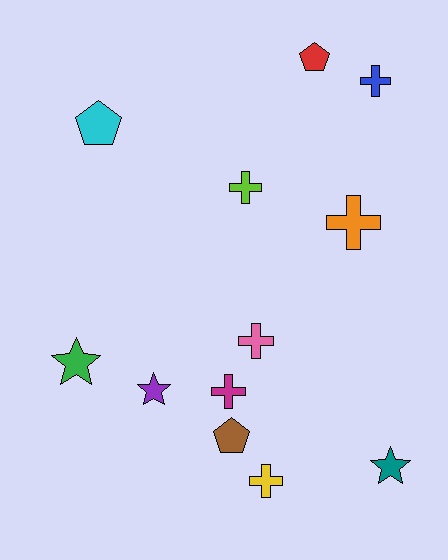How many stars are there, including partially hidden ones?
There are 3 stars.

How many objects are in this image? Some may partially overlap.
There are 12 objects.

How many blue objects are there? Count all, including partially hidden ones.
There is 1 blue object.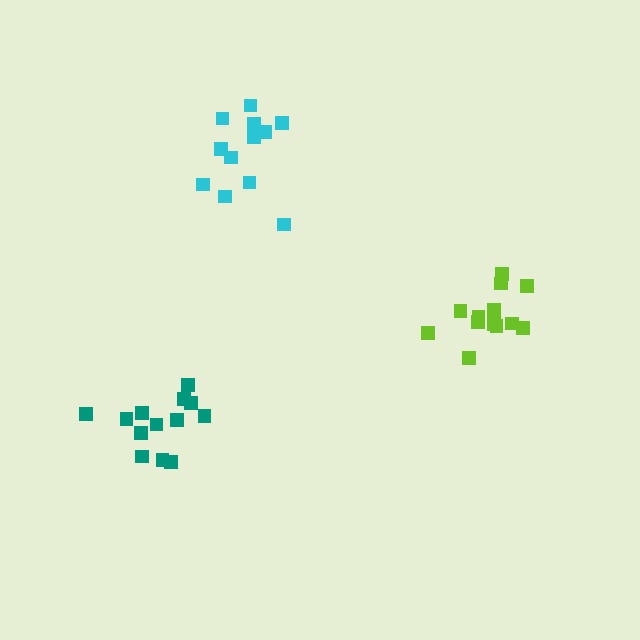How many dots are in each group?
Group 1: 13 dots, Group 2: 12 dots, Group 3: 13 dots (38 total).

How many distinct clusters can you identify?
There are 3 distinct clusters.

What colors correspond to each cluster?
The clusters are colored: lime, cyan, teal.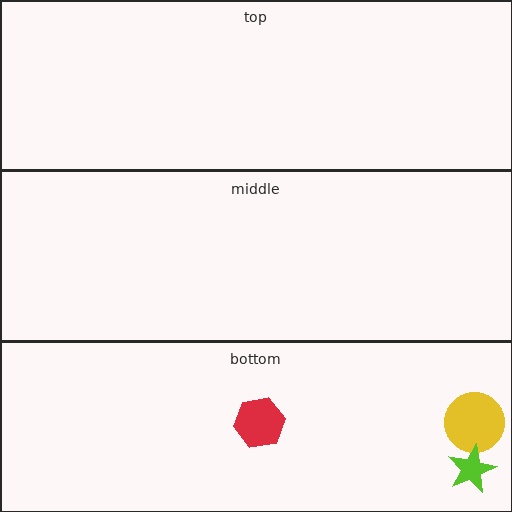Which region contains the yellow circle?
The bottom region.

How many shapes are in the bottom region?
3.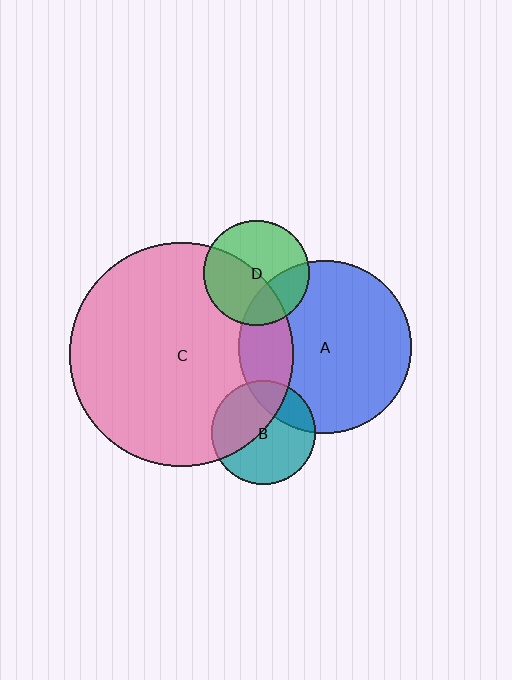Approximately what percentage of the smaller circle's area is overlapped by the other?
Approximately 45%.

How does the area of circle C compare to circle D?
Approximately 4.5 times.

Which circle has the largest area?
Circle C (pink).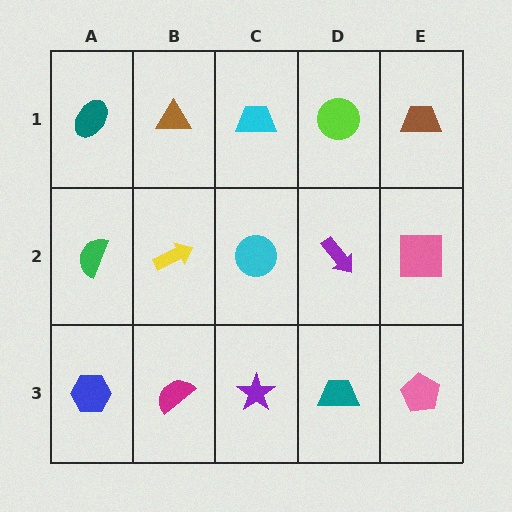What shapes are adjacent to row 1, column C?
A cyan circle (row 2, column C), a brown triangle (row 1, column B), a lime circle (row 1, column D).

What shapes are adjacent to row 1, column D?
A purple arrow (row 2, column D), a cyan trapezoid (row 1, column C), a brown trapezoid (row 1, column E).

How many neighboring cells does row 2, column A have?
3.